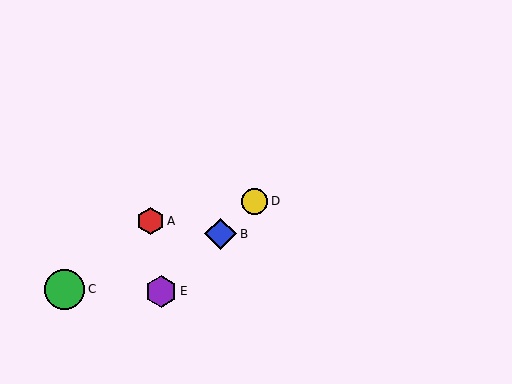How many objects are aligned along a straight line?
3 objects (B, D, E) are aligned along a straight line.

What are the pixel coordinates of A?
Object A is at (151, 221).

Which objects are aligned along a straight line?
Objects B, D, E are aligned along a straight line.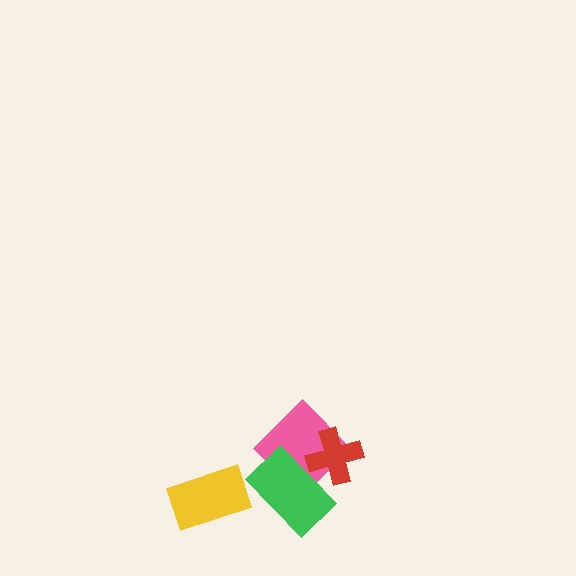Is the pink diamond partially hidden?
Yes, it is partially covered by another shape.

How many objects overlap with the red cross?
2 objects overlap with the red cross.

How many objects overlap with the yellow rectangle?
0 objects overlap with the yellow rectangle.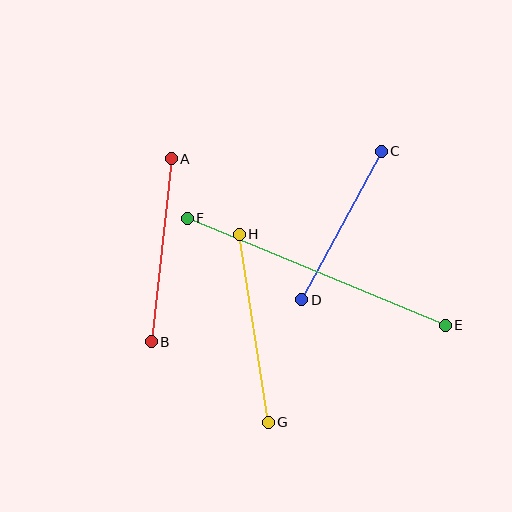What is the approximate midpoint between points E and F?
The midpoint is at approximately (316, 272) pixels.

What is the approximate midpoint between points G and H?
The midpoint is at approximately (254, 328) pixels.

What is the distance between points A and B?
The distance is approximately 184 pixels.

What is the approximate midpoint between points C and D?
The midpoint is at approximately (341, 225) pixels.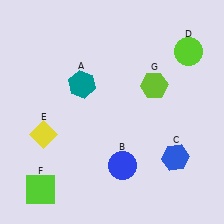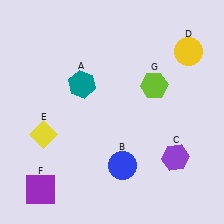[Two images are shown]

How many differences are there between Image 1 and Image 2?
There are 3 differences between the two images.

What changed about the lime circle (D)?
In Image 1, D is lime. In Image 2, it changed to yellow.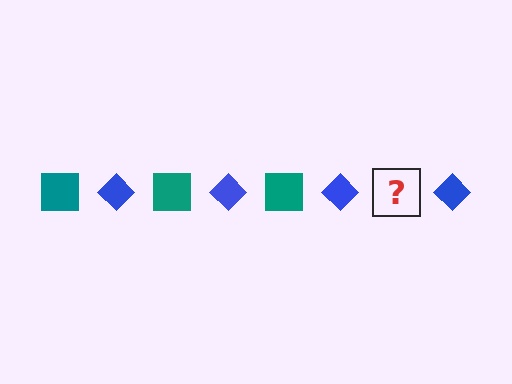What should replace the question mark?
The question mark should be replaced with a teal square.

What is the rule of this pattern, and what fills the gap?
The rule is that the pattern alternates between teal square and blue diamond. The gap should be filled with a teal square.